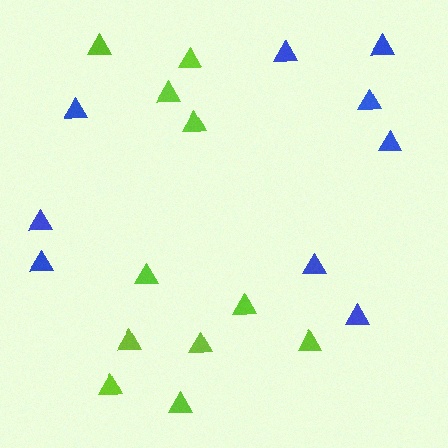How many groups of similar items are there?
There are 2 groups: one group of blue triangles (9) and one group of lime triangles (11).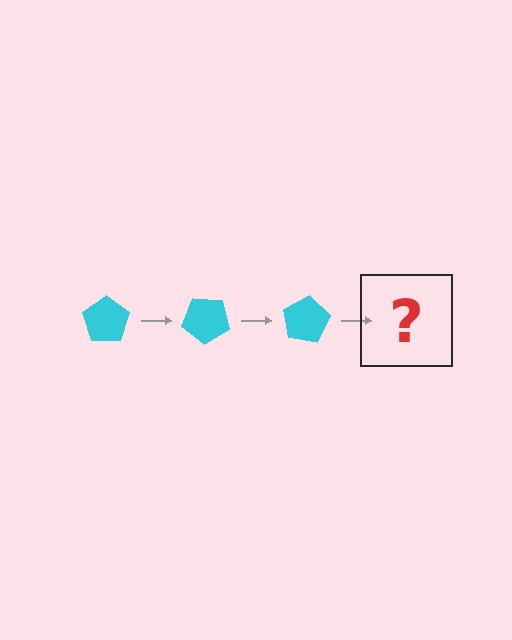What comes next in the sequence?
The next element should be a cyan pentagon rotated 120 degrees.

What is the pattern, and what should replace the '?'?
The pattern is that the pentagon rotates 40 degrees each step. The '?' should be a cyan pentagon rotated 120 degrees.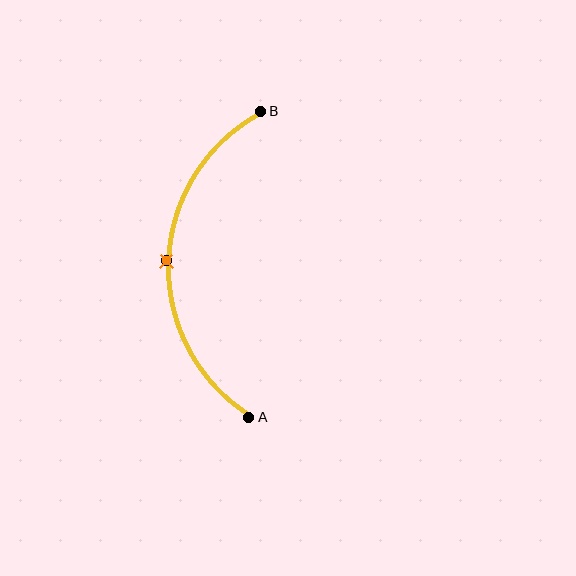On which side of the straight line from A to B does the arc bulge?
The arc bulges to the left of the straight line connecting A and B.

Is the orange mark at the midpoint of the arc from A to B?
Yes. The orange mark lies on the arc at equal arc-length from both A and B — it is the arc midpoint.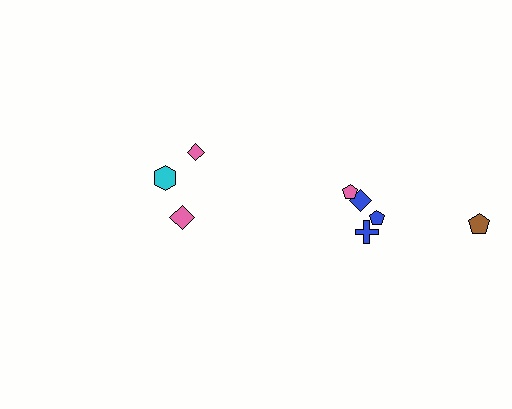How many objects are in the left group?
There are 3 objects.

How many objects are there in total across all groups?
There are 8 objects.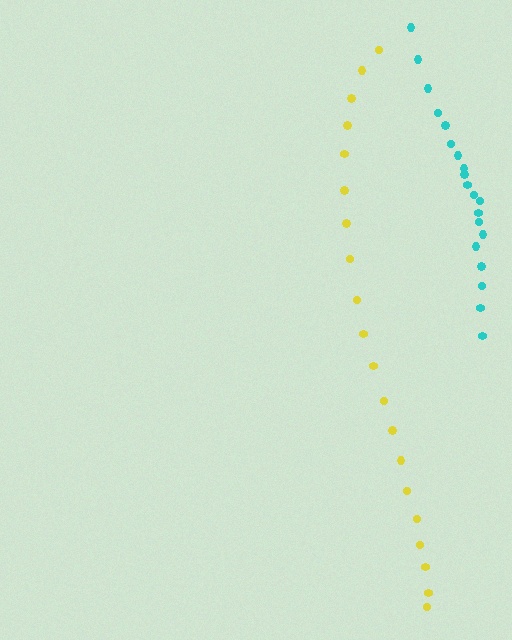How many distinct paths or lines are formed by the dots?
There are 2 distinct paths.